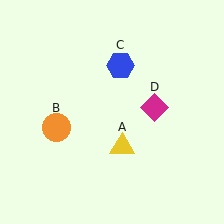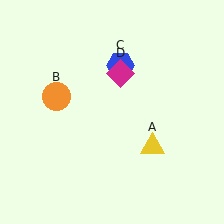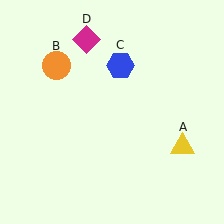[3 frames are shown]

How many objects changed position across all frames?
3 objects changed position: yellow triangle (object A), orange circle (object B), magenta diamond (object D).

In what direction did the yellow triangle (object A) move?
The yellow triangle (object A) moved right.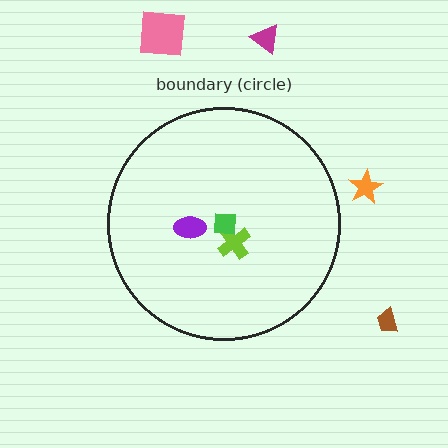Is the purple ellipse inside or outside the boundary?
Inside.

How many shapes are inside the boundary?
3 inside, 4 outside.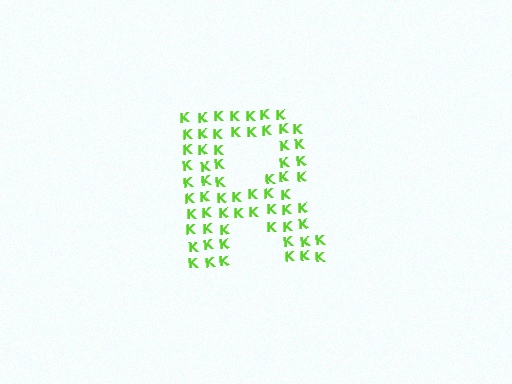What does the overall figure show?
The overall figure shows the letter R.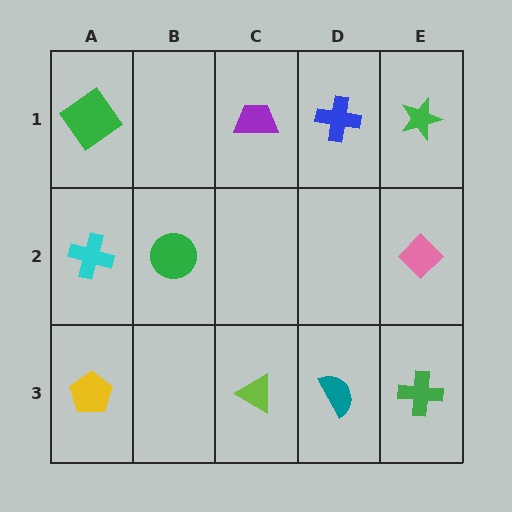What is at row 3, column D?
A teal semicircle.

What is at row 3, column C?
A lime triangle.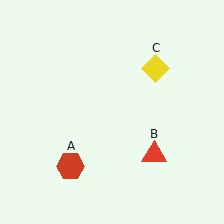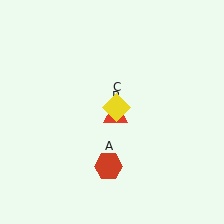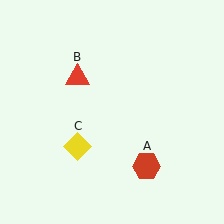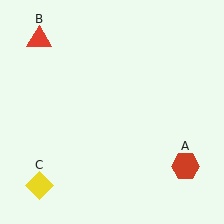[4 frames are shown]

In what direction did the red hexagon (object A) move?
The red hexagon (object A) moved right.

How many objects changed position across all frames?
3 objects changed position: red hexagon (object A), red triangle (object B), yellow diamond (object C).